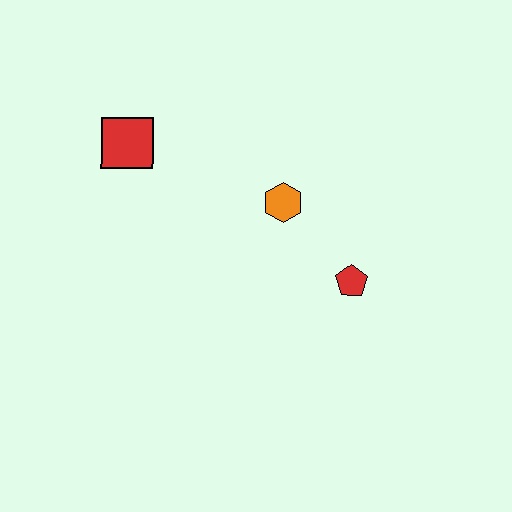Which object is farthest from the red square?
The red pentagon is farthest from the red square.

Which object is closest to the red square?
The orange hexagon is closest to the red square.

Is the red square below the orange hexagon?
No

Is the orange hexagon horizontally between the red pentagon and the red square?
Yes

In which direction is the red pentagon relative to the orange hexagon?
The red pentagon is below the orange hexagon.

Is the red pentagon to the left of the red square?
No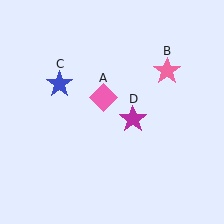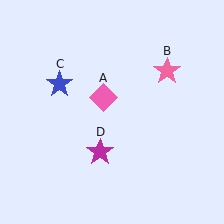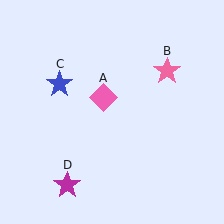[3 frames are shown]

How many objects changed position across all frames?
1 object changed position: magenta star (object D).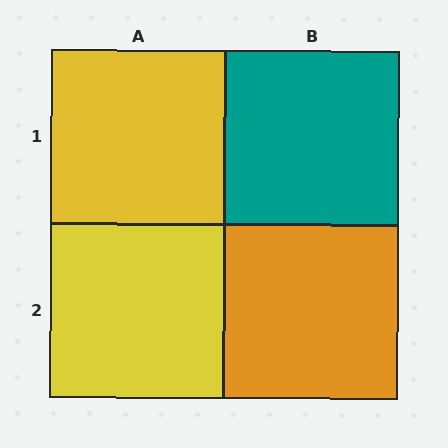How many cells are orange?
1 cell is orange.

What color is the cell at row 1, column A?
Yellow.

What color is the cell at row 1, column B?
Teal.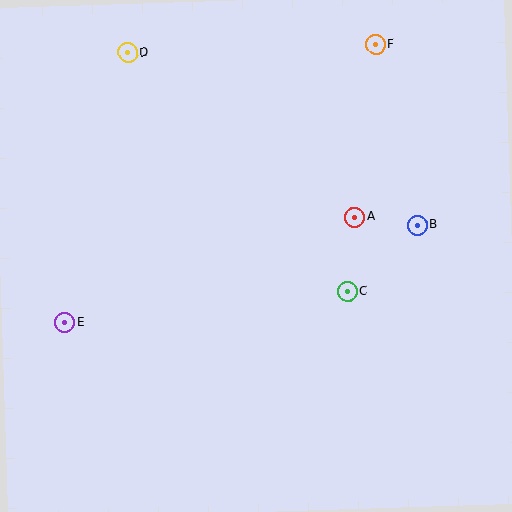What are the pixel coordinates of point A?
Point A is at (355, 217).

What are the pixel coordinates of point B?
Point B is at (417, 225).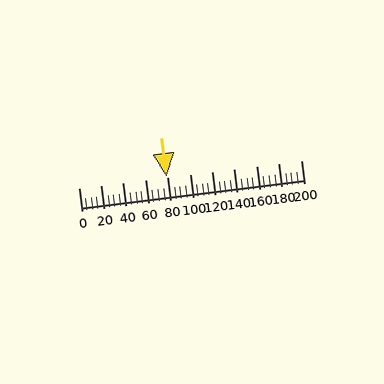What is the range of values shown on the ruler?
The ruler shows values from 0 to 200.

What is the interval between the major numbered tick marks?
The major tick marks are spaced 20 units apart.